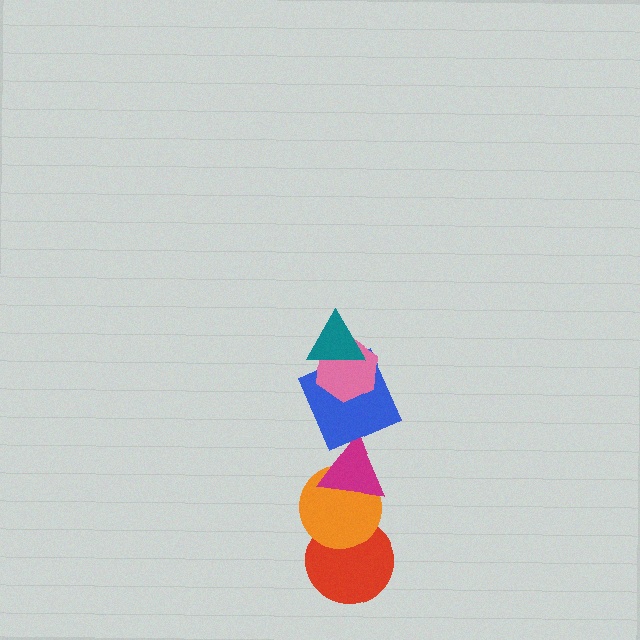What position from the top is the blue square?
The blue square is 3rd from the top.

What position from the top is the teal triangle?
The teal triangle is 1st from the top.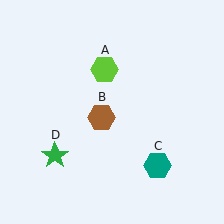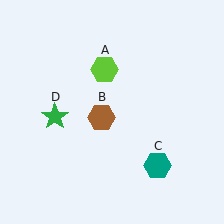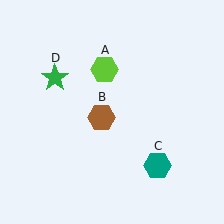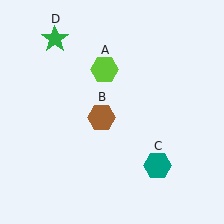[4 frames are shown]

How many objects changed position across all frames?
1 object changed position: green star (object D).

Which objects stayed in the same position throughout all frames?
Lime hexagon (object A) and brown hexagon (object B) and teal hexagon (object C) remained stationary.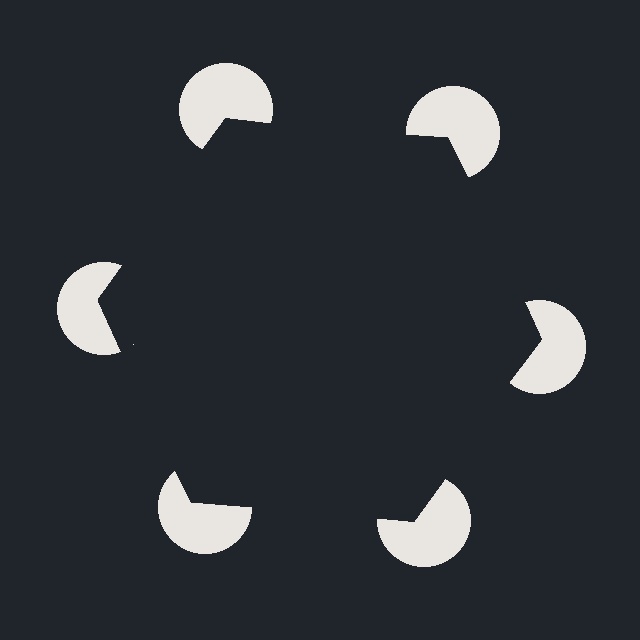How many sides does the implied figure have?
6 sides.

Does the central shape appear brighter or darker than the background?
It typically appears slightly darker than the background, even though no actual brightness change is drawn.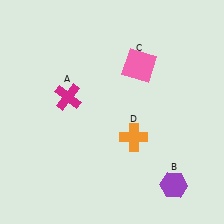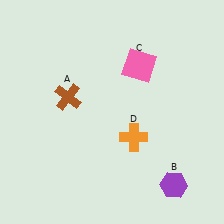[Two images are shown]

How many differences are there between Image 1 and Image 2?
There is 1 difference between the two images.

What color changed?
The cross (A) changed from magenta in Image 1 to brown in Image 2.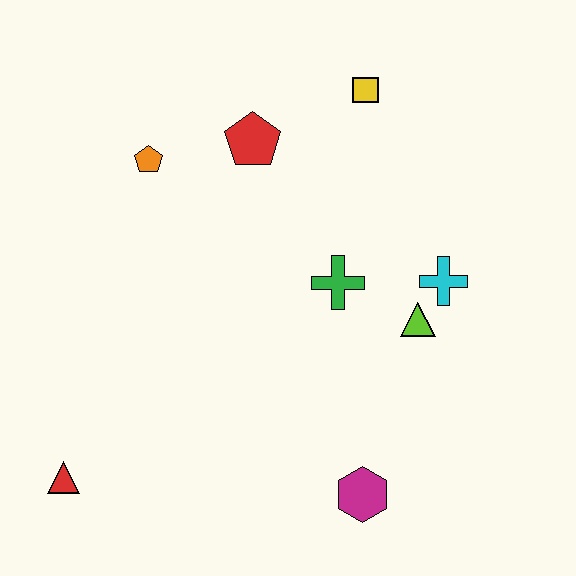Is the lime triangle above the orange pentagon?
No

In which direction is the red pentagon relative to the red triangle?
The red pentagon is above the red triangle.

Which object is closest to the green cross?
The lime triangle is closest to the green cross.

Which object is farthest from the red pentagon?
The red triangle is farthest from the red pentagon.